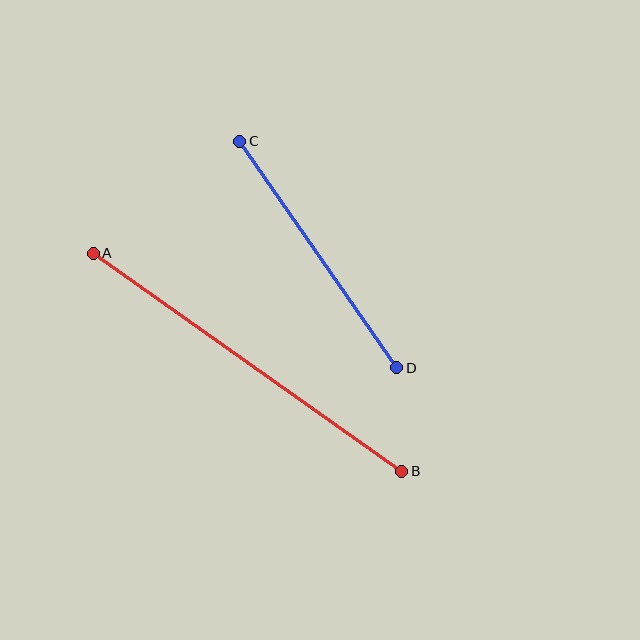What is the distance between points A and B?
The distance is approximately 378 pixels.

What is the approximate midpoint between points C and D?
The midpoint is at approximately (318, 254) pixels.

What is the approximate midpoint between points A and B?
The midpoint is at approximately (248, 362) pixels.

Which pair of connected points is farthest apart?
Points A and B are farthest apart.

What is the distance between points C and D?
The distance is approximately 276 pixels.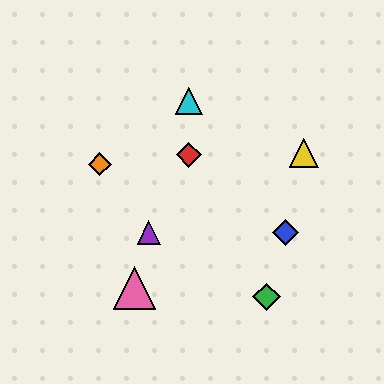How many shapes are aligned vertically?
2 shapes (the red diamond, the cyan triangle) are aligned vertically.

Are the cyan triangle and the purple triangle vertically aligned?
No, the cyan triangle is at x≈189 and the purple triangle is at x≈149.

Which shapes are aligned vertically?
The red diamond, the cyan triangle are aligned vertically.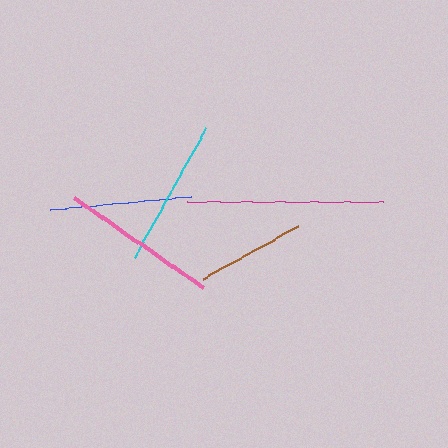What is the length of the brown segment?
The brown segment is approximately 109 pixels long.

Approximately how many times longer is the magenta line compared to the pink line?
The magenta line is approximately 1.2 times the length of the pink line.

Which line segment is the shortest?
The brown line is the shortest at approximately 109 pixels.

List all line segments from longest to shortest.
From longest to shortest: magenta, pink, cyan, blue, brown.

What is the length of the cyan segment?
The cyan segment is approximately 148 pixels long.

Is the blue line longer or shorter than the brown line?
The blue line is longer than the brown line.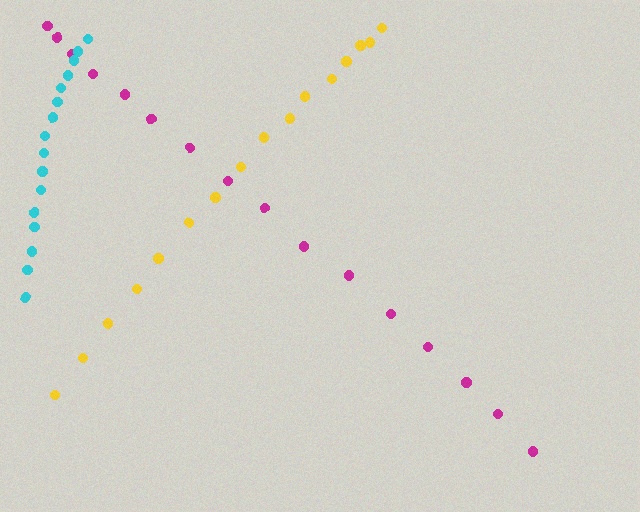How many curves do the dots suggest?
There are 3 distinct paths.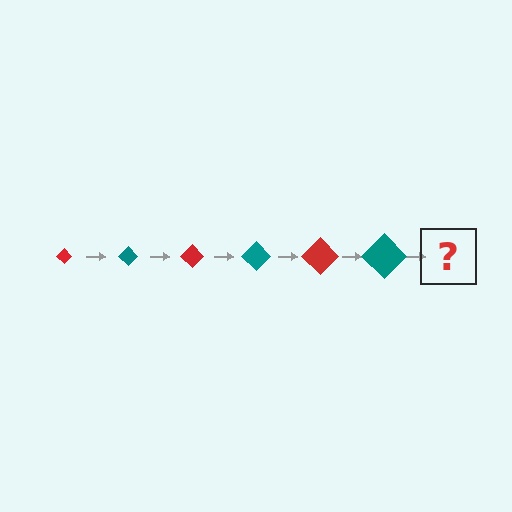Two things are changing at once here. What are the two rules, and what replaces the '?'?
The two rules are that the diamond grows larger each step and the color cycles through red and teal. The '?' should be a red diamond, larger than the previous one.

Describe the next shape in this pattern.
It should be a red diamond, larger than the previous one.